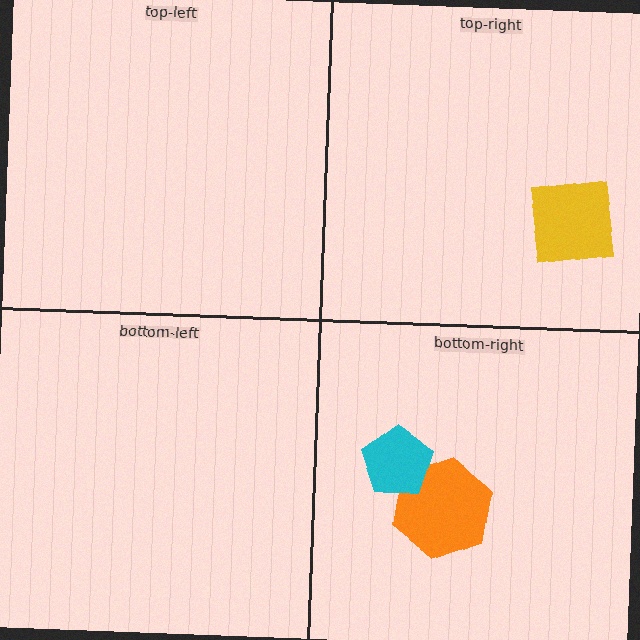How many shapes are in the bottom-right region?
2.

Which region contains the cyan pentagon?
The bottom-right region.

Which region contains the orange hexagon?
The bottom-right region.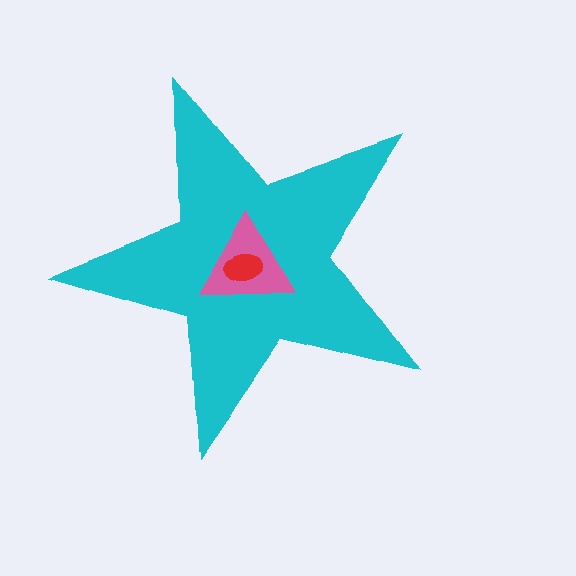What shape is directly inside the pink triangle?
The red ellipse.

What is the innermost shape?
The red ellipse.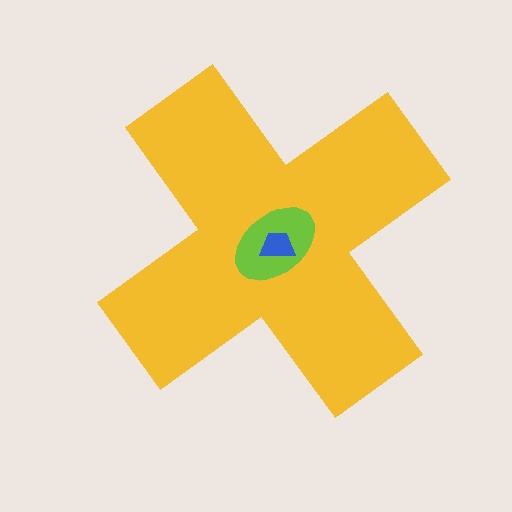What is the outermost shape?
The yellow cross.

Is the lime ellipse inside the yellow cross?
Yes.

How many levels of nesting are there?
3.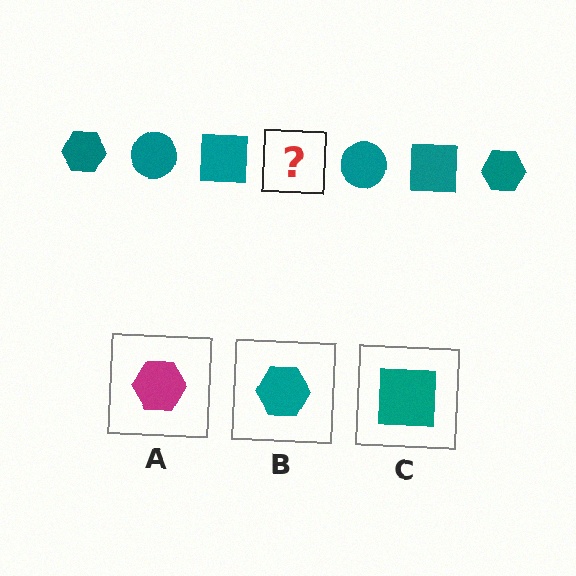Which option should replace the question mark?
Option B.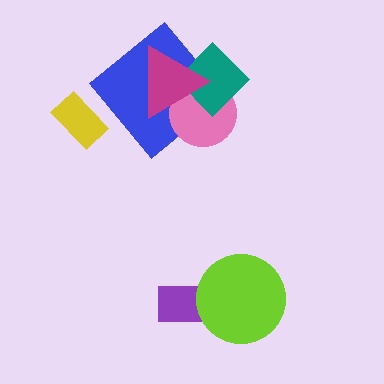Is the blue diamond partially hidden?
Yes, it is partially covered by another shape.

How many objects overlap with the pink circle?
3 objects overlap with the pink circle.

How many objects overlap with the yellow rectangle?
0 objects overlap with the yellow rectangle.